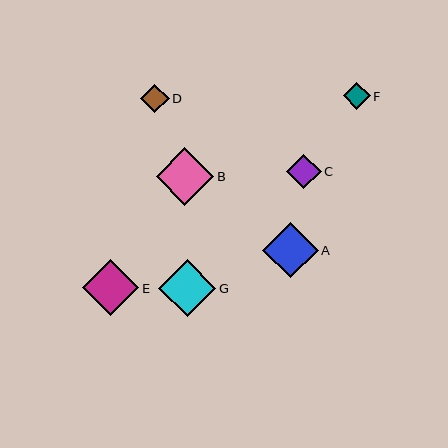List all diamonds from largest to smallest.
From largest to smallest: B, G, E, A, C, D, F.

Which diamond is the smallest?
Diamond F is the smallest with a size of approximately 27 pixels.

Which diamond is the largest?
Diamond B is the largest with a size of approximately 58 pixels.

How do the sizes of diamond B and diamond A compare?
Diamond B and diamond A are approximately the same size.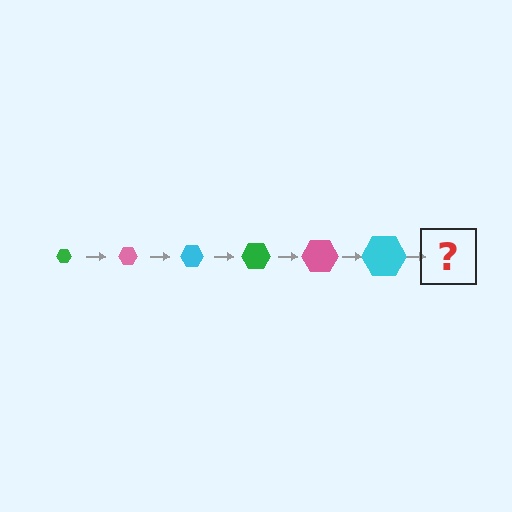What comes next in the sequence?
The next element should be a green hexagon, larger than the previous one.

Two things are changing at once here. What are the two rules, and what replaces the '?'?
The two rules are that the hexagon grows larger each step and the color cycles through green, pink, and cyan. The '?' should be a green hexagon, larger than the previous one.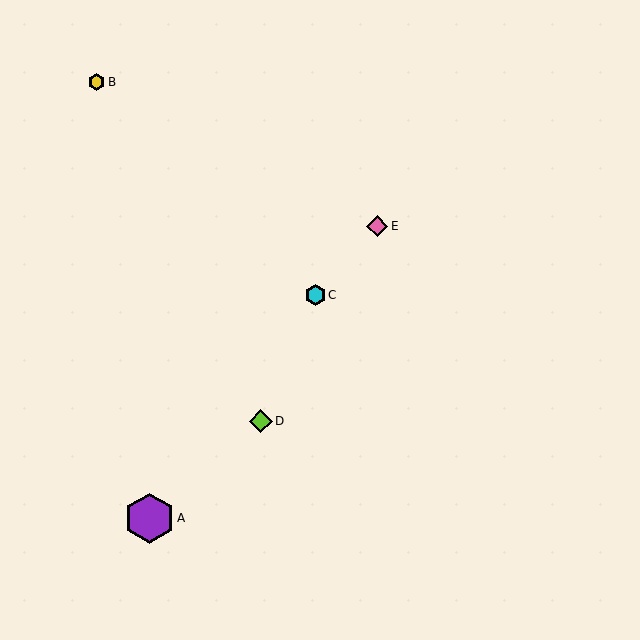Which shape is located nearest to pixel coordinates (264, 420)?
The lime diamond (labeled D) at (261, 421) is nearest to that location.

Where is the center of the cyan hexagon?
The center of the cyan hexagon is at (315, 295).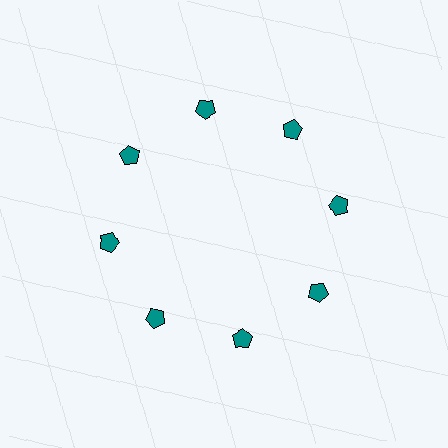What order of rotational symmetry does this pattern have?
This pattern has 8-fold rotational symmetry.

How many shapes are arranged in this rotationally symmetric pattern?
There are 8 shapes, arranged in 8 groups of 1.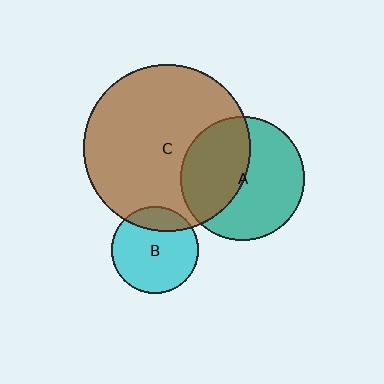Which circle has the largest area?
Circle C (brown).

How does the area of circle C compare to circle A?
Approximately 1.8 times.